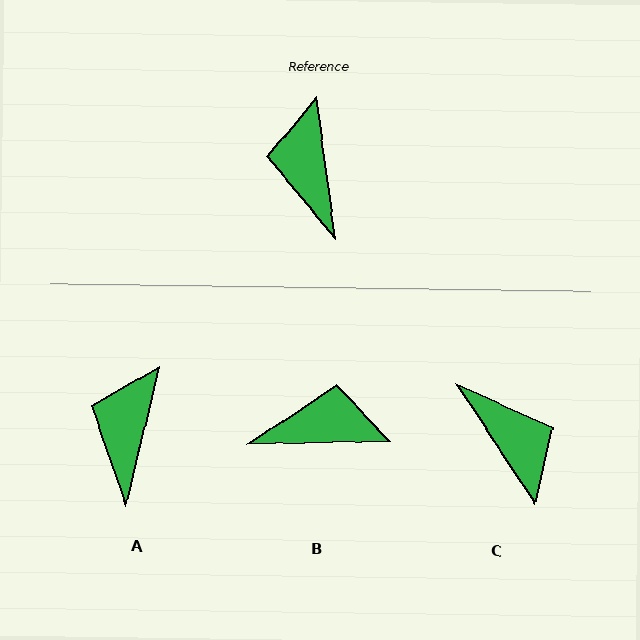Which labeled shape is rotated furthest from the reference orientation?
C, about 155 degrees away.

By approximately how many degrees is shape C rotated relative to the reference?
Approximately 155 degrees clockwise.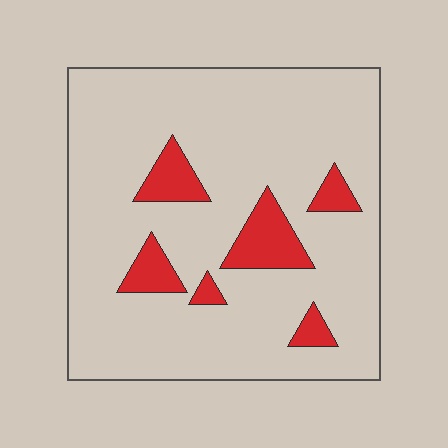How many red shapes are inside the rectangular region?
6.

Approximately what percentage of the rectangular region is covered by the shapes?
Approximately 15%.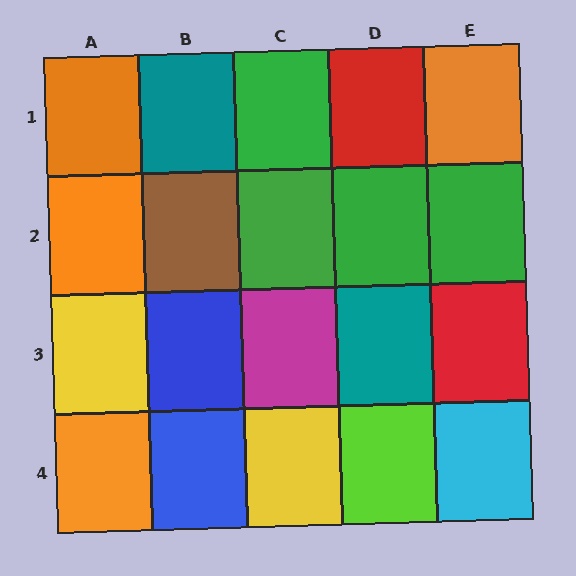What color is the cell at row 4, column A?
Orange.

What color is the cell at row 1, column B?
Teal.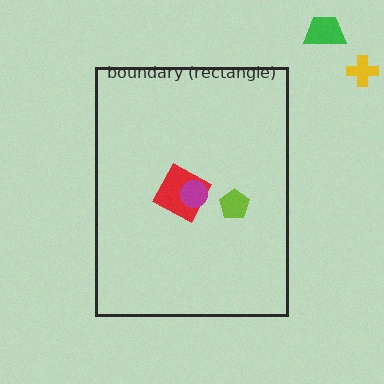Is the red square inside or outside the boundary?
Inside.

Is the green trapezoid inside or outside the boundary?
Outside.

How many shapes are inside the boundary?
3 inside, 2 outside.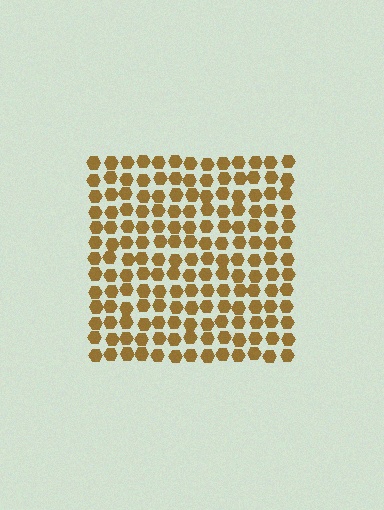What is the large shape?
The large shape is a square.